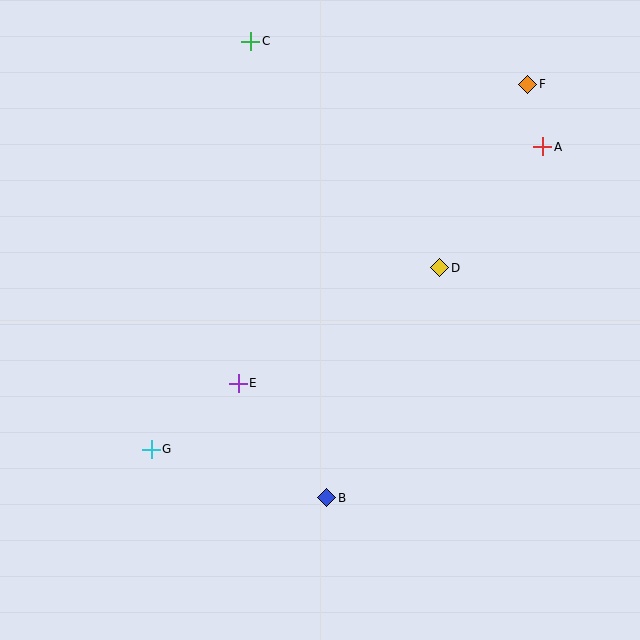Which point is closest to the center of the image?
Point E at (238, 383) is closest to the center.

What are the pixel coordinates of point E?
Point E is at (238, 383).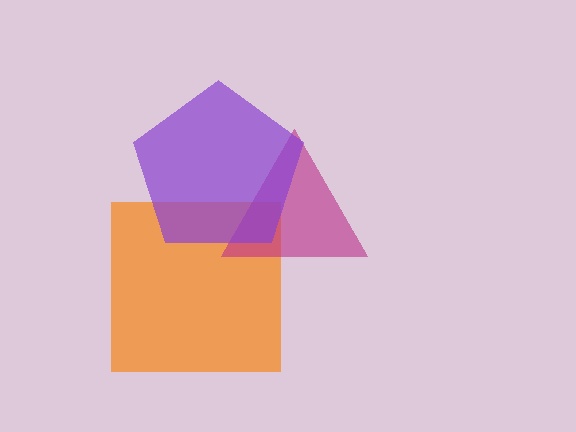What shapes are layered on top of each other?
The layered shapes are: an orange square, a magenta triangle, a purple pentagon.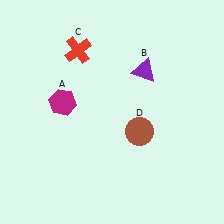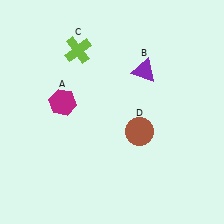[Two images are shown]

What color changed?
The cross (C) changed from red in Image 1 to lime in Image 2.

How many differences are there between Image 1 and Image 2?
There is 1 difference between the two images.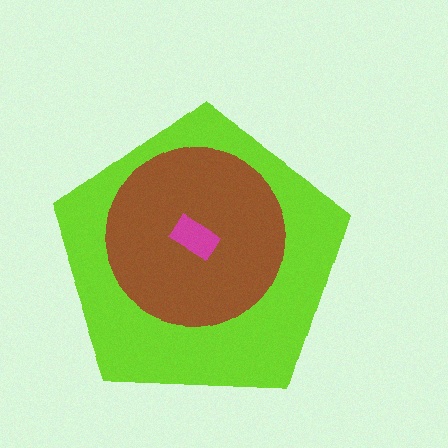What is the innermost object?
The magenta rectangle.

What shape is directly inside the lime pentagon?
The brown circle.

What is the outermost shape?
The lime pentagon.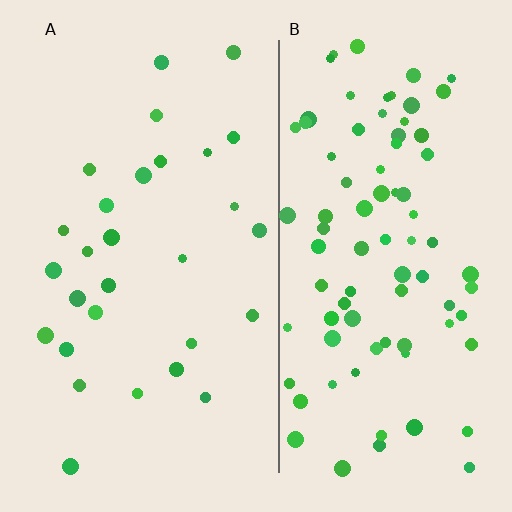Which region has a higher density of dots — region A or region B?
B (the right).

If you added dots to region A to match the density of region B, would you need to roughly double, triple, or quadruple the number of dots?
Approximately triple.